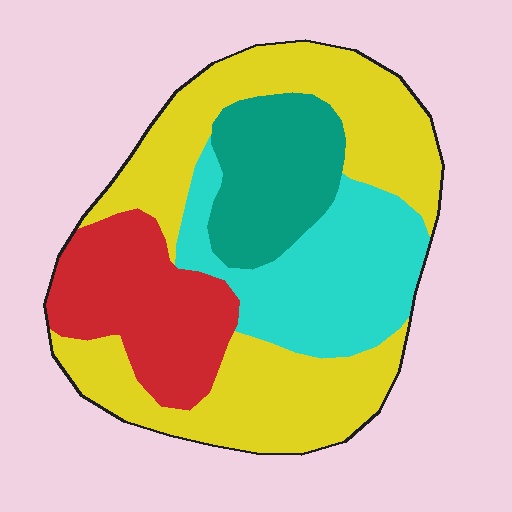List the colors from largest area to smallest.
From largest to smallest: yellow, cyan, red, teal.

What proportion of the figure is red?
Red covers 19% of the figure.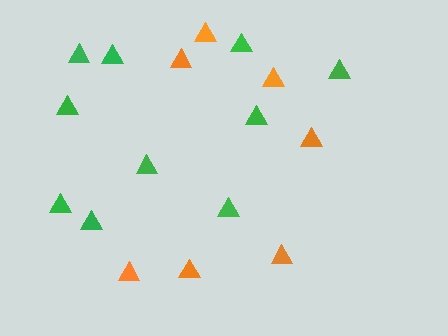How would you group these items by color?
There are 2 groups: one group of green triangles (10) and one group of orange triangles (7).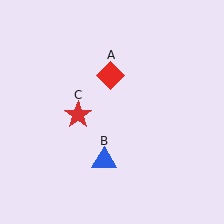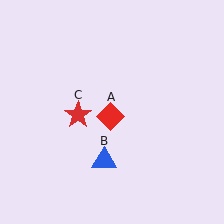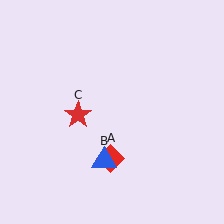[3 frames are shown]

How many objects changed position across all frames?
1 object changed position: red diamond (object A).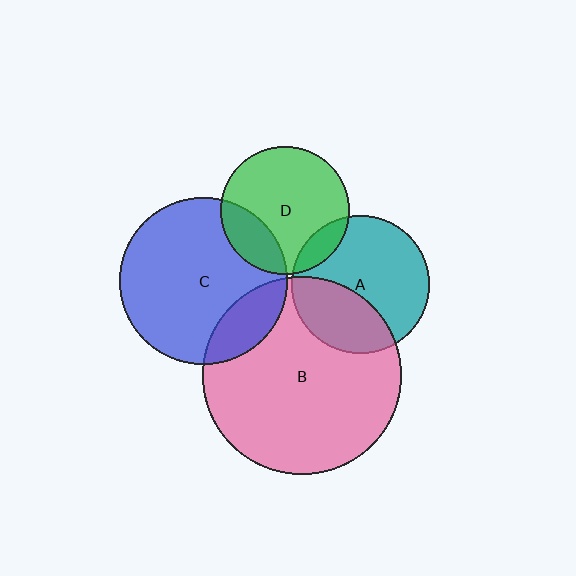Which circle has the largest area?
Circle B (pink).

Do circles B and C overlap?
Yes.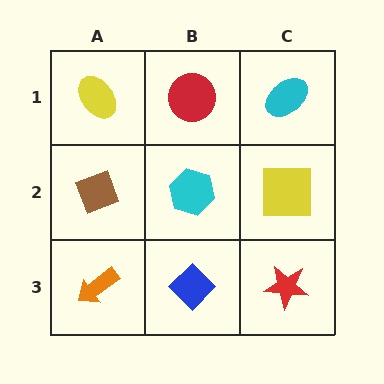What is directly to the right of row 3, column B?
A red star.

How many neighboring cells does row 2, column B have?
4.